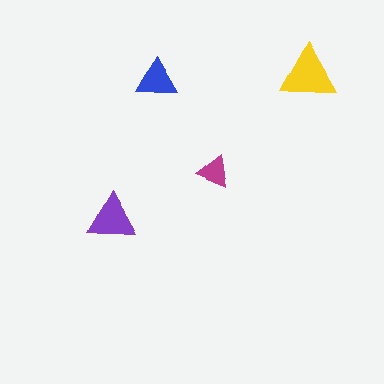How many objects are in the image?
There are 4 objects in the image.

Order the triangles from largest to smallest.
the yellow one, the purple one, the blue one, the magenta one.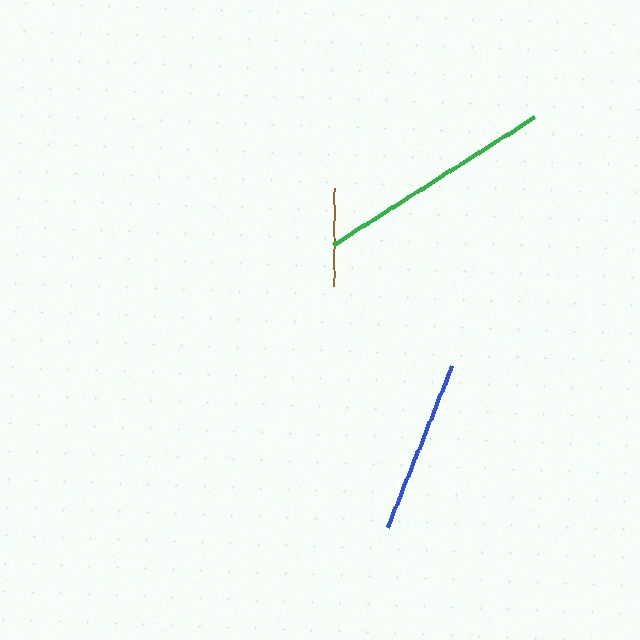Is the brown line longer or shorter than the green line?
The green line is longer than the brown line.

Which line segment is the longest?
The green line is the longest at approximately 239 pixels.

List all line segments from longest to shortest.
From longest to shortest: green, blue, brown.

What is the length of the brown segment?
The brown segment is approximately 99 pixels long.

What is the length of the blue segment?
The blue segment is approximately 174 pixels long.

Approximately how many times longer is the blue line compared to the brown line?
The blue line is approximately 1.8 times the length of the brown line.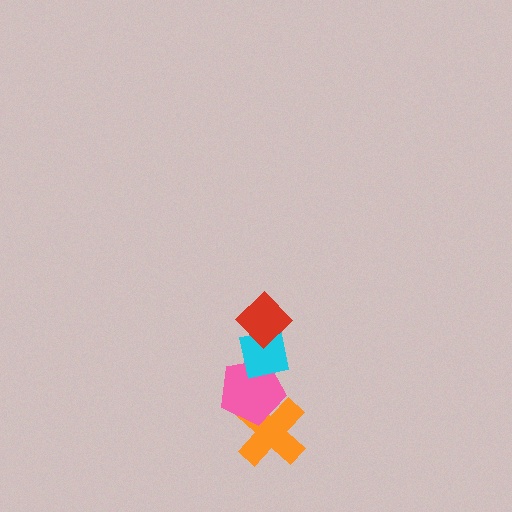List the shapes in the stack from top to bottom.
From top to bottom: the red diamond, the cyan square, the pink pentagon, the orange cross.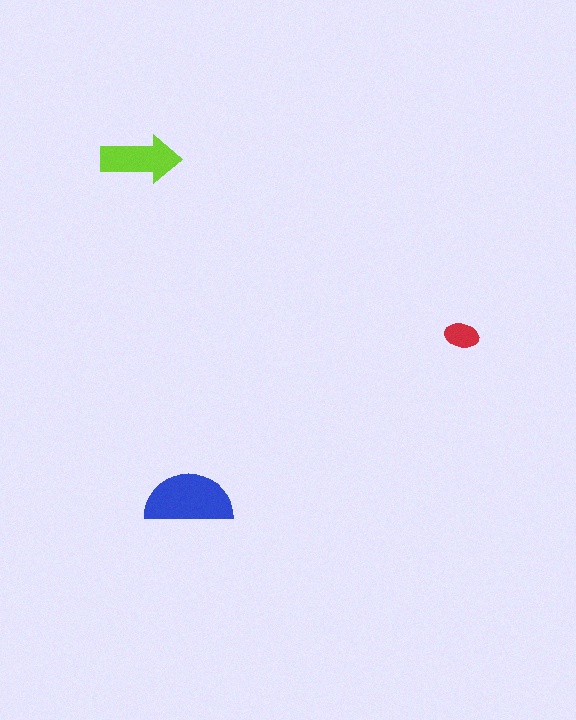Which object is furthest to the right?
The red ellipse is rightmost.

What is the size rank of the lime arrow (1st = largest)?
2nd.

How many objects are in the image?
There are 3 objects in the image.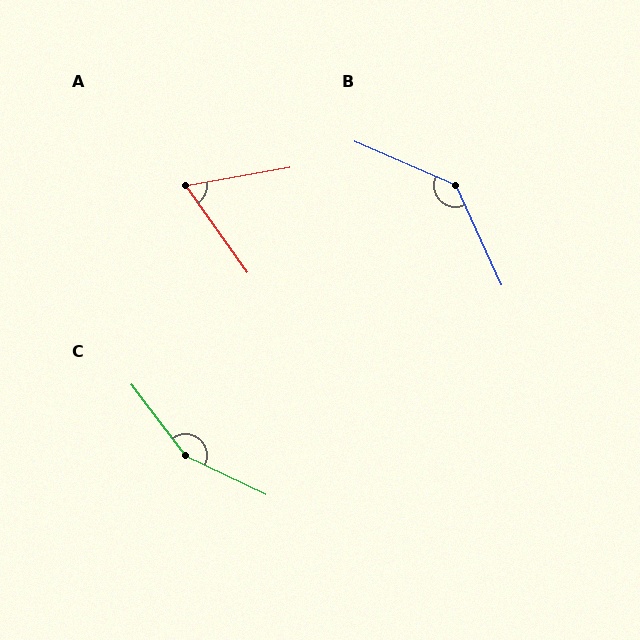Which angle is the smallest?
A, at approximately 65 degrees.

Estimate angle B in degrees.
Approximately 138 degrees.